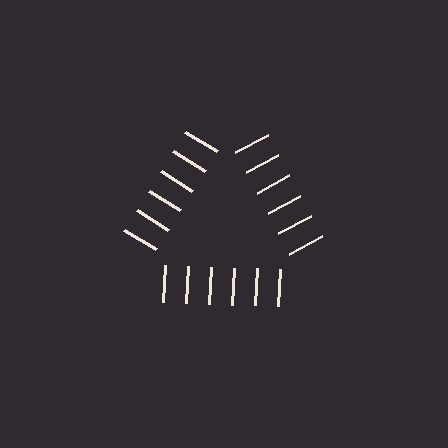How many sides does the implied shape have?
3 sides — the line-ends trace a triangle.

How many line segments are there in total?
18 — 6 along each of the 3 edges.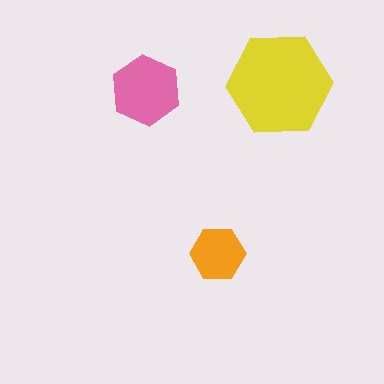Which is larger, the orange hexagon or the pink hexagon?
The pink one.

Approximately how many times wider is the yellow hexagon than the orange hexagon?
About 2 times wider.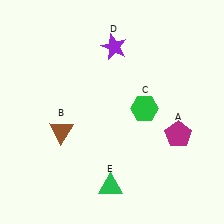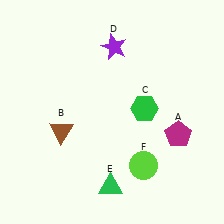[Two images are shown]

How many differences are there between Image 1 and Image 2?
There is 1 difference between the two images.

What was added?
A lime circle (F) was added in Image 2.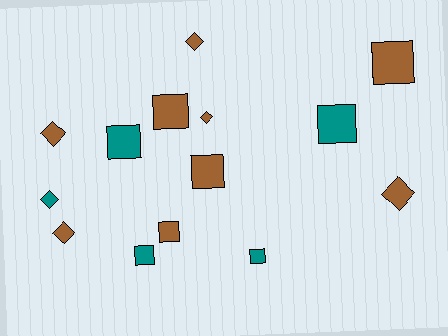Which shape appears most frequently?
Square, with 8 objects.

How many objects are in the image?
There are 14 objects.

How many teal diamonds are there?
There is 1 teal diamond.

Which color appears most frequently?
Brown, with 9 objects.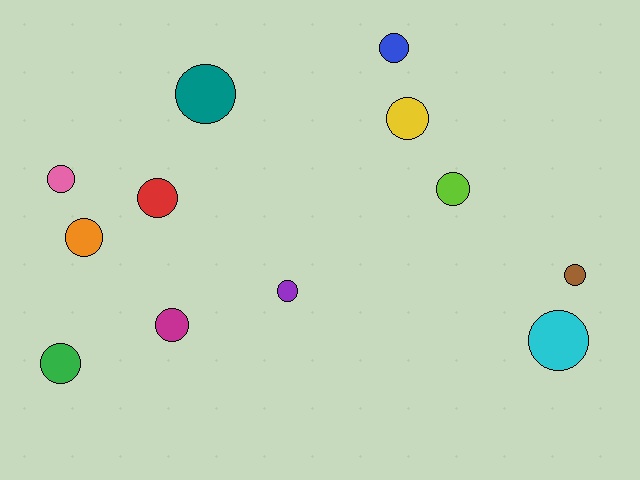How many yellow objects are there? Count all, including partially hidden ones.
There is 1 yellow object.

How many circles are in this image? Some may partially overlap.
There are 12 circles.